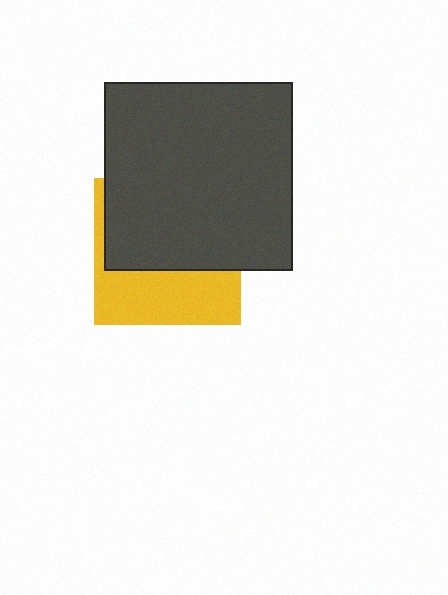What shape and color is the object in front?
The object in front is a dark gray square.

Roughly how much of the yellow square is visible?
A small part of it is visible (roughly 41%).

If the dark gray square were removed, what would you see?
You would see the complete yellow square.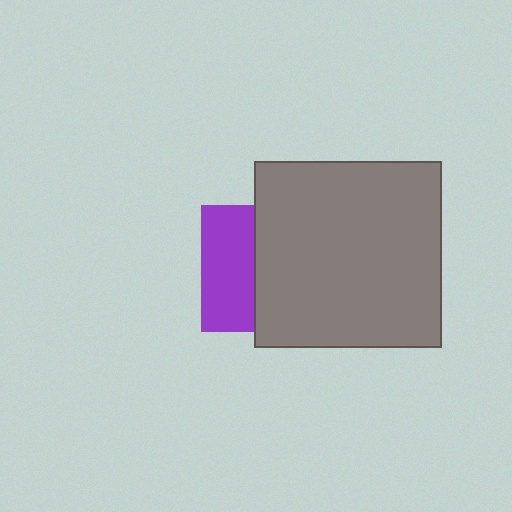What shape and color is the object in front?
The object in front is a gray square.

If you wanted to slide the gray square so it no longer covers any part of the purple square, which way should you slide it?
Slide it right — that is the most direct way to separate the two shapes.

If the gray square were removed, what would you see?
You would see the complete purple square.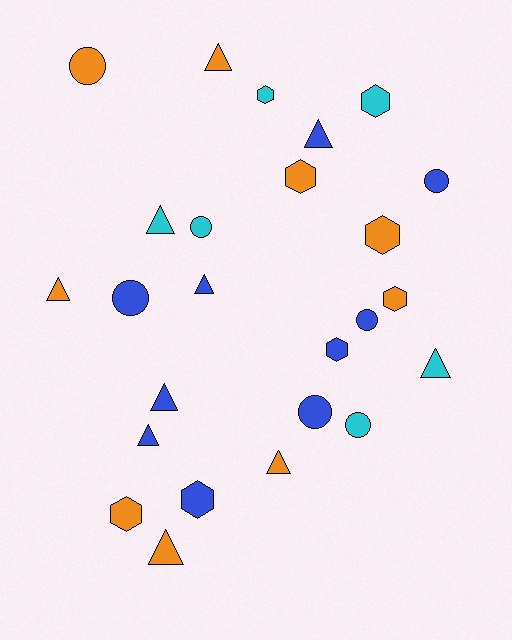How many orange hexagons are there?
There are 4 orange hexagons.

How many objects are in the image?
There are 25 objects.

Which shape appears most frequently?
Triangle, with 10 objects.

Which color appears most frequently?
Blue, with 10 objects.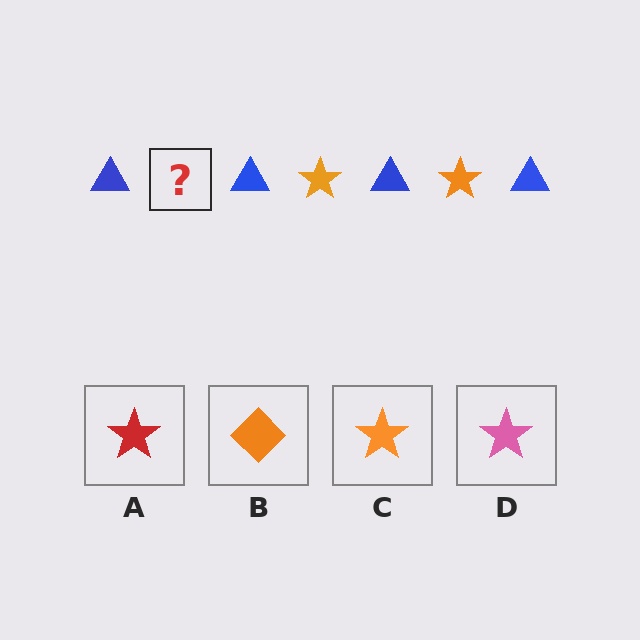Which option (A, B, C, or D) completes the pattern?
C.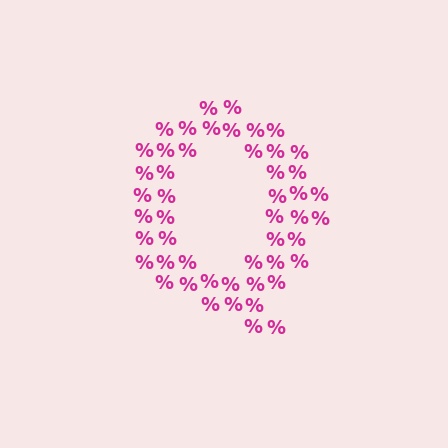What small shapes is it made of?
It is made of small percent signs.